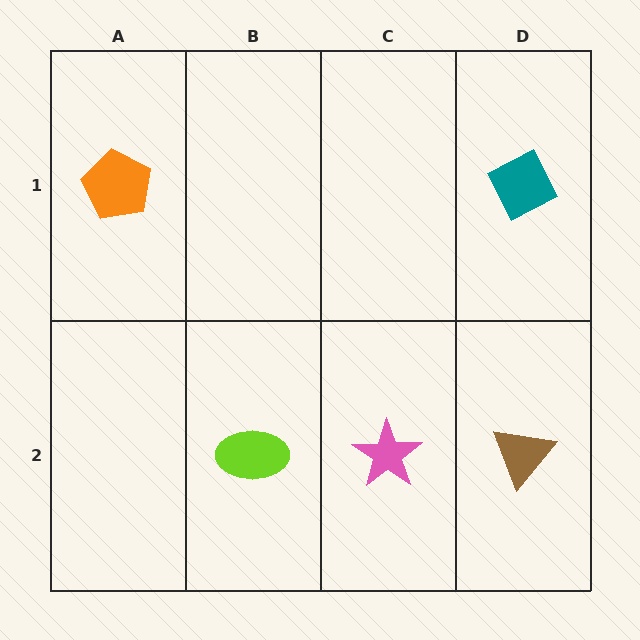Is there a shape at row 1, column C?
No, that cell is empty.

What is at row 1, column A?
An orange pentagon.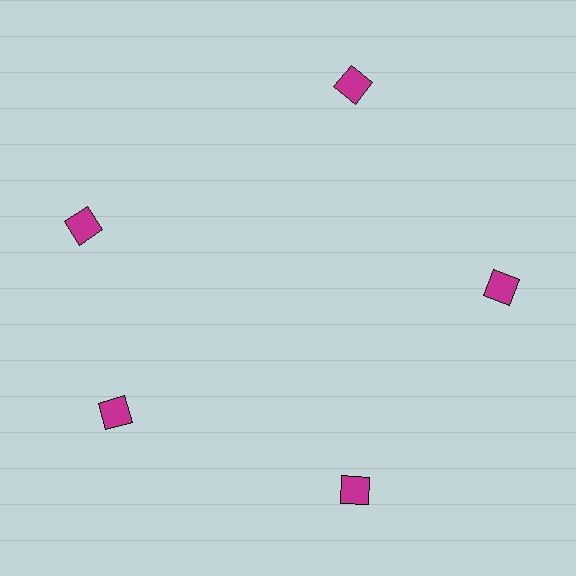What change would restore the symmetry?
The symmetry would be restored by rotating it back into even spacing with its neighbors so that all 5 squares sit at equal angles and equal distance from the center.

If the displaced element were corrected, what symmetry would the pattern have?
It would have 5-fold rotational symmetry — the pattern would map onto itself every 72 degrees.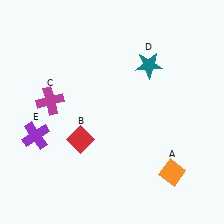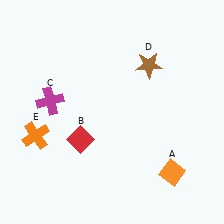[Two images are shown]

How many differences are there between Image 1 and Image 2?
There are 2 differences between the two images.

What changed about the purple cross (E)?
In Image 1, E is purple. In Image 2, it changed to orange.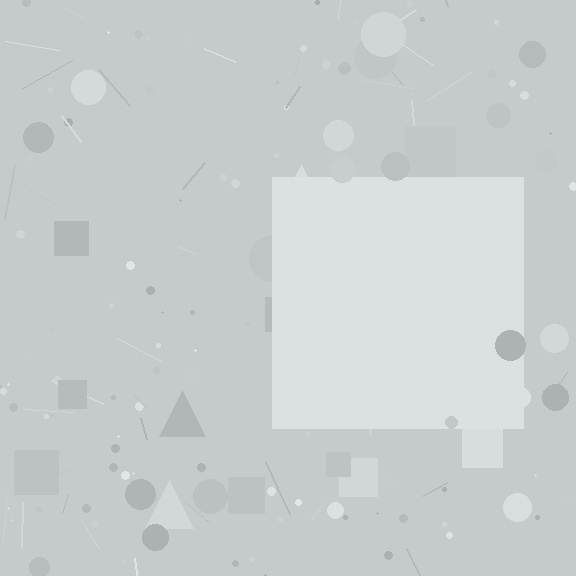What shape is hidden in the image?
A square is hidden in the image.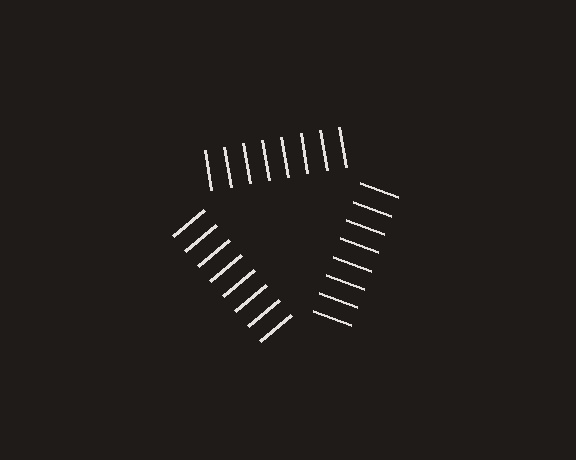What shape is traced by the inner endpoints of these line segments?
An illusory triangle — the line segments terminate on its edges but no continuous stroke is drawn.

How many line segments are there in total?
24 — 8 along each of the 3 edges.